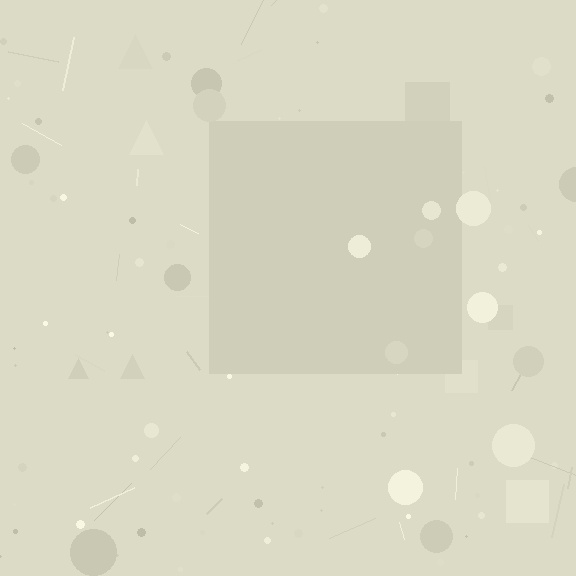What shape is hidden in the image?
A square is hidden in the image.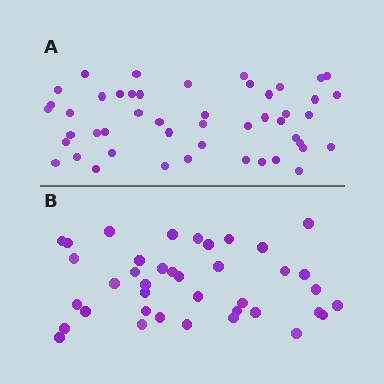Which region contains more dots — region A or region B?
Region A (the top region) has more dots.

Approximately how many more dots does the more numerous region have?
Region A has roughly 8 or so more dots than region B.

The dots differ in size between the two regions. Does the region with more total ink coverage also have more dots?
No. Region B has more total ink coverage because its dots are larger, but region A actually contains more individual dots. Total area can be misleading — the number of items is what matters here.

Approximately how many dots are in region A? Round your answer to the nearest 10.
About 50 dots. (The exact count is 48, which rounds to 50.)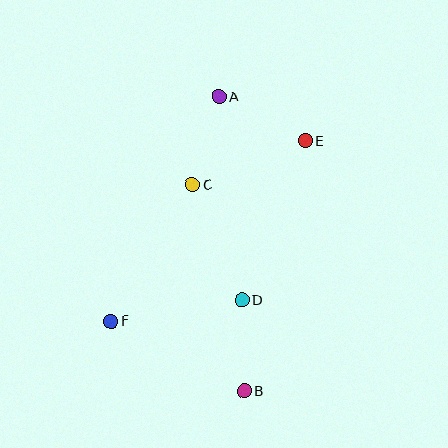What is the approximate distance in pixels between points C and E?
The distance between C and E is approximately 121 pixels.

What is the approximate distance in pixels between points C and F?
The distance between C and F is approximately 159 pixels.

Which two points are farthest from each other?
Points A and B are farthest from each other.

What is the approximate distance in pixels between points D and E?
The distance between D and E is approximately 172 pixels.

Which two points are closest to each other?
Points B and D are closest to each other.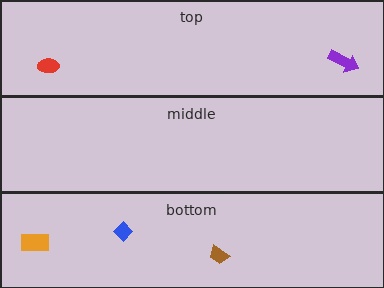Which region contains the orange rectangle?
The bottom region.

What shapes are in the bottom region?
The brown trapezoid, the blue diamond, the orange rectangle.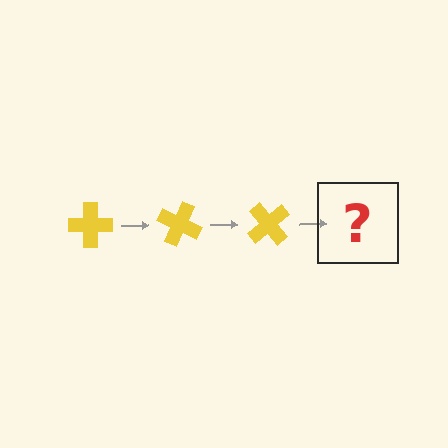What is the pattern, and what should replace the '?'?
The pattern is that the cross rotates 25 degrees each step. The '?' should be a yellow cross rotated 75 degrees.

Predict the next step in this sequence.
The next step is a yellow cross rotated 75 degrees.